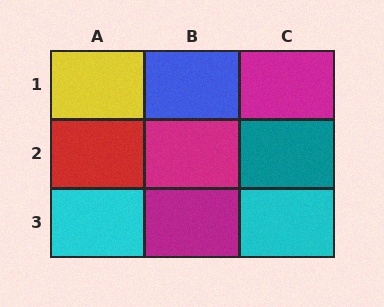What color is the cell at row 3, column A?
Cyan.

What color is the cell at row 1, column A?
Yellow.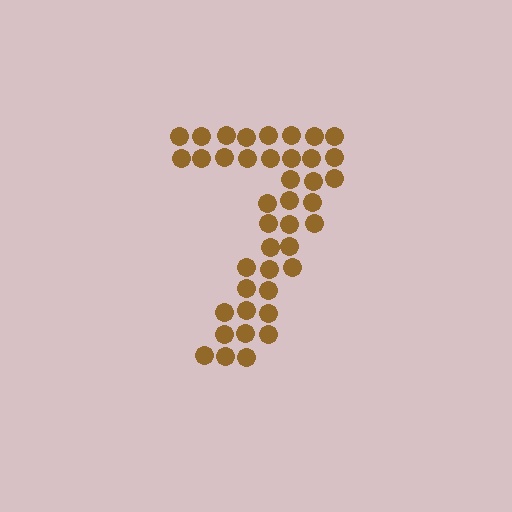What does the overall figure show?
The overall figure shows the digit 7.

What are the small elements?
The small elements are circles.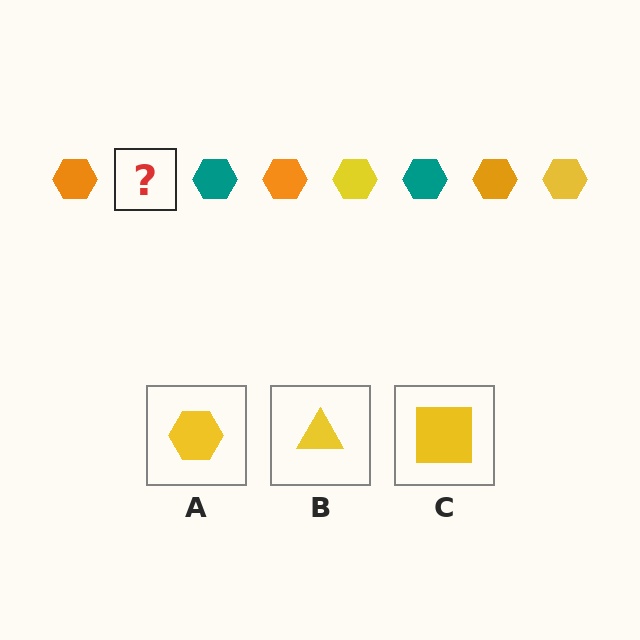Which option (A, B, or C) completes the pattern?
A.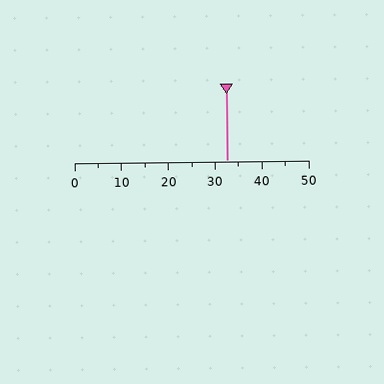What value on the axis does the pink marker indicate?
The marker indicates approximately 32.5.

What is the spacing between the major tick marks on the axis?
The major ticks are spaced 10 apart.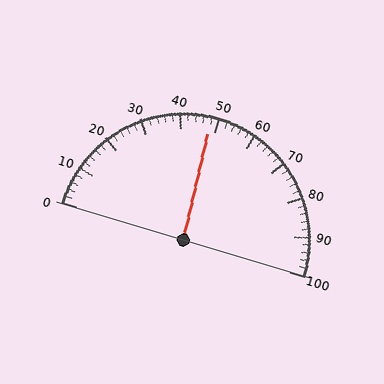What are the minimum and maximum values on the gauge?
The gauge ranges from 0 to 100.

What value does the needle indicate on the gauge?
The needle indicates approximately 48.